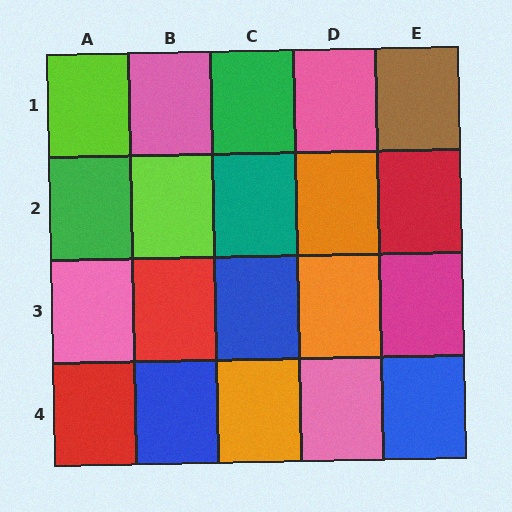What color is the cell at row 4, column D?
Pink.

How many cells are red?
3 cells are red.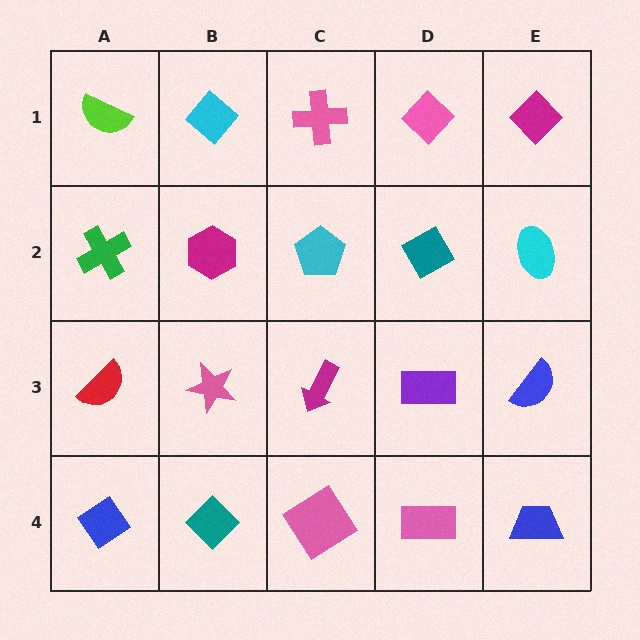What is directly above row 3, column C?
A cyan pentagon.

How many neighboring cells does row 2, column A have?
3.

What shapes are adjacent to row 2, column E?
A magenta diamond (row 1, column E), a blue semicircle (row 3, column E), a teal diamond (row 2, column D).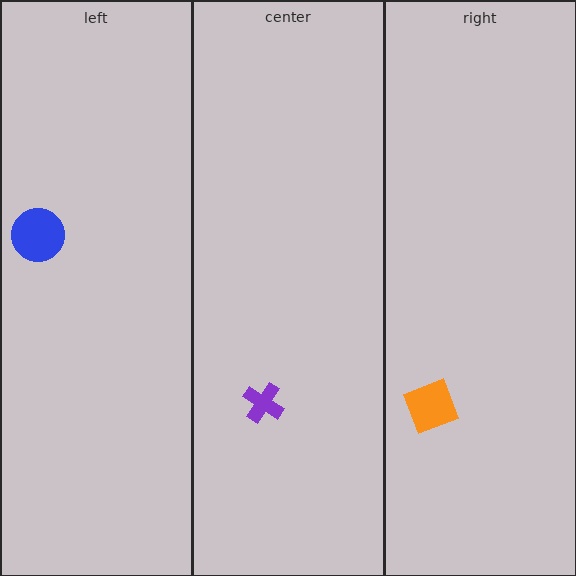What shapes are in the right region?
The orange square.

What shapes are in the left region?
The blue circle.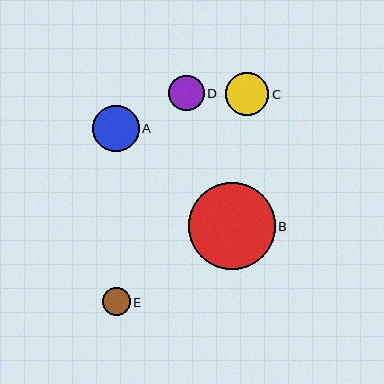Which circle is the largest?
Circle B is the largest with a size of approximately 87 pixels.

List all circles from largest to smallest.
From largest to smallest: B, A, C, D, E.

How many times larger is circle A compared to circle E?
Circle A is approximately 1.7 times the size of circle E.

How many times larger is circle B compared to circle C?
Circle B is approximately 2.0 times the size of circle C.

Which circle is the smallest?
Circle E is the smallest with a size of approximately 27 pixels.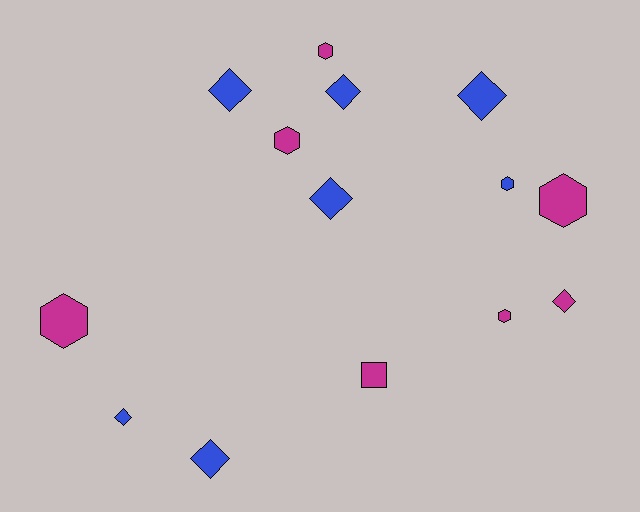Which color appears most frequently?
Blue, with 7 objects.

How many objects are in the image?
There are 14 objects.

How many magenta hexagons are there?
There are 5 magenta hexagons.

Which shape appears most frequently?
Diamond, with 7 objects.